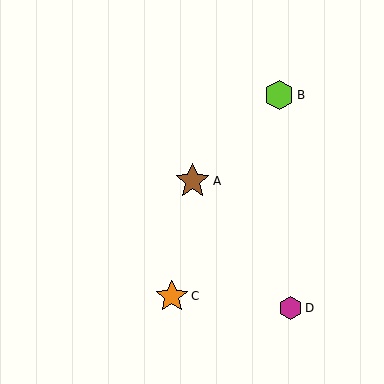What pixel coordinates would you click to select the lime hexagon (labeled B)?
Click at (279, 95) to select the lime hexagon B.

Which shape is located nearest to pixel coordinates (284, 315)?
The magenta hexagon (labeled D) at (290, 308) is nearest to that location.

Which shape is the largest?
The brown star (labeled A) is the largest.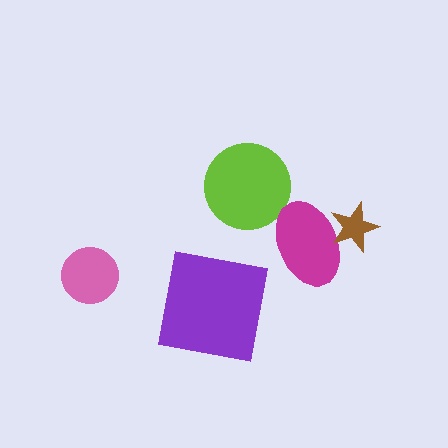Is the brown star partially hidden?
No, no other shape covers it.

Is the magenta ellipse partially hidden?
Yes, it is partially covered by another shape.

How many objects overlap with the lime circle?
0 objects overlap with the lime circle.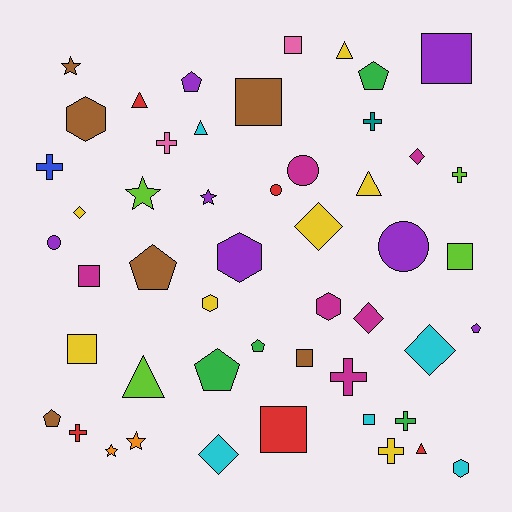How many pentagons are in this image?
There are 7 pentagons.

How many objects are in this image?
There are 50 objects.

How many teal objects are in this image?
There is 1 teal object.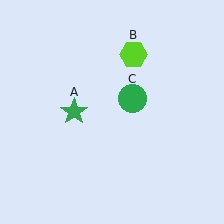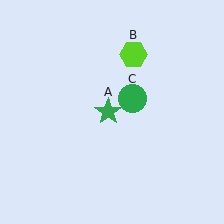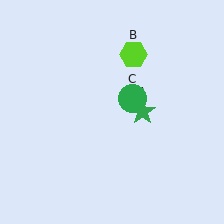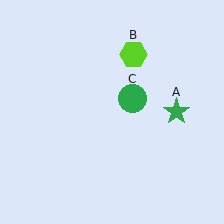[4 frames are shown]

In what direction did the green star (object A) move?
The green star (object A) moved right.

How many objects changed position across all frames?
1 object changed position: green star (object A).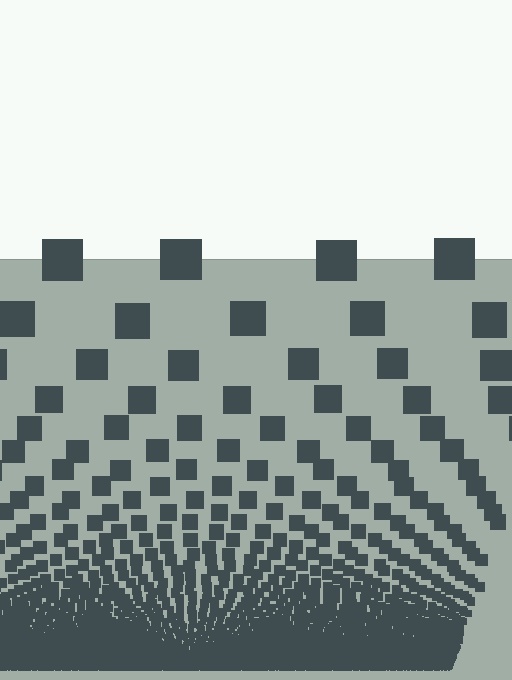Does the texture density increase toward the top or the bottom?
Density increases toward the bottom.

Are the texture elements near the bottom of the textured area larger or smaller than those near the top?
Smaller. The gradient is inverted — elements near the bottom are smaller and denser.